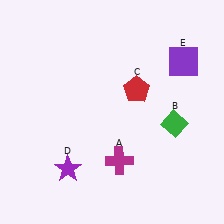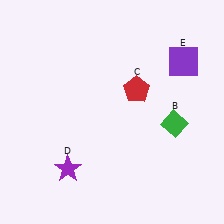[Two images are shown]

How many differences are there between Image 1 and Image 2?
There is 1 difference between the two images.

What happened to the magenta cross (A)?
The magenta cross (A) was removed in Image 2. It was in the bottom-right area of Image 1.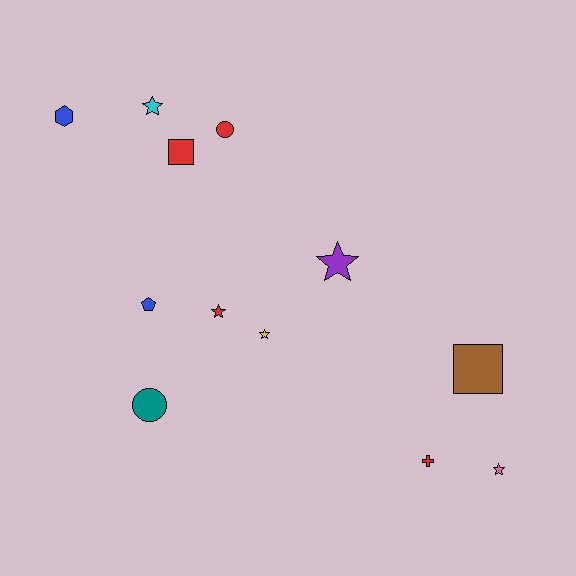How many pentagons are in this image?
There is 1 pentagon.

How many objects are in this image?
There are 12 objects.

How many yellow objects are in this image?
There is 1 yellow object.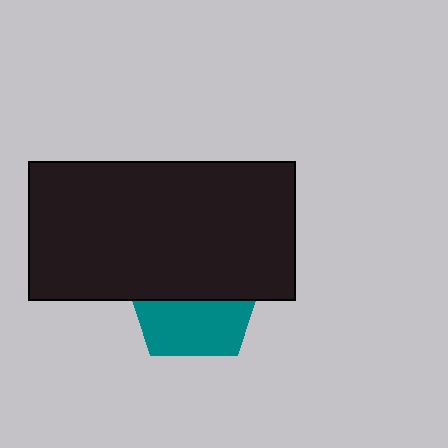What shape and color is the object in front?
The object in front is a black rectangle.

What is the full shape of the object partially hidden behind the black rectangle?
The partially hidden object is a teal pentagon.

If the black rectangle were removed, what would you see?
You would see the complete teal pentagon.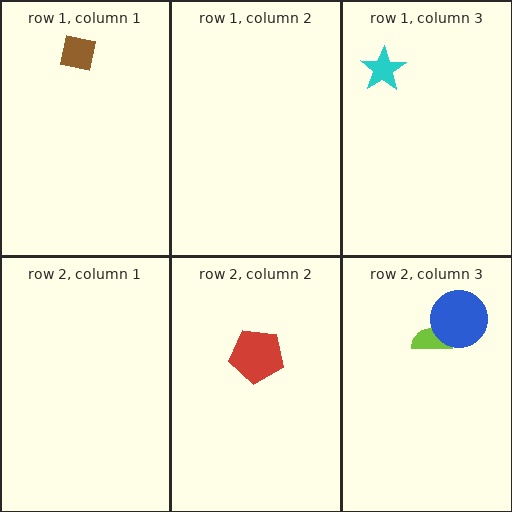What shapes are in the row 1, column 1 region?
The brown square.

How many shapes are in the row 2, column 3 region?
2.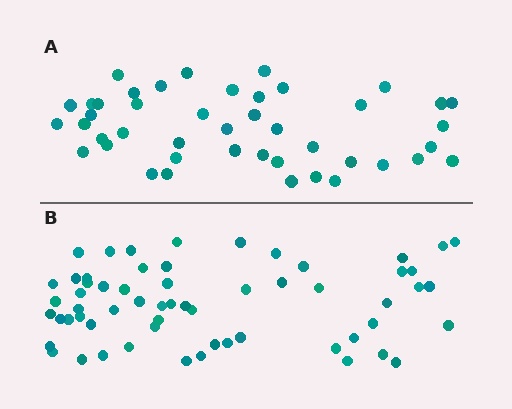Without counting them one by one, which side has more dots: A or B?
Region B (the bottom region) has more dots.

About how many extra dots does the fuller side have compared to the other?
Region B has approximately 15 more dots than region A.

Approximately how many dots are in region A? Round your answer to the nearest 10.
About 40 dots. (The exact count is 44, which rounds to 40.)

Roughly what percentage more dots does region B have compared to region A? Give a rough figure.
About 35% more.